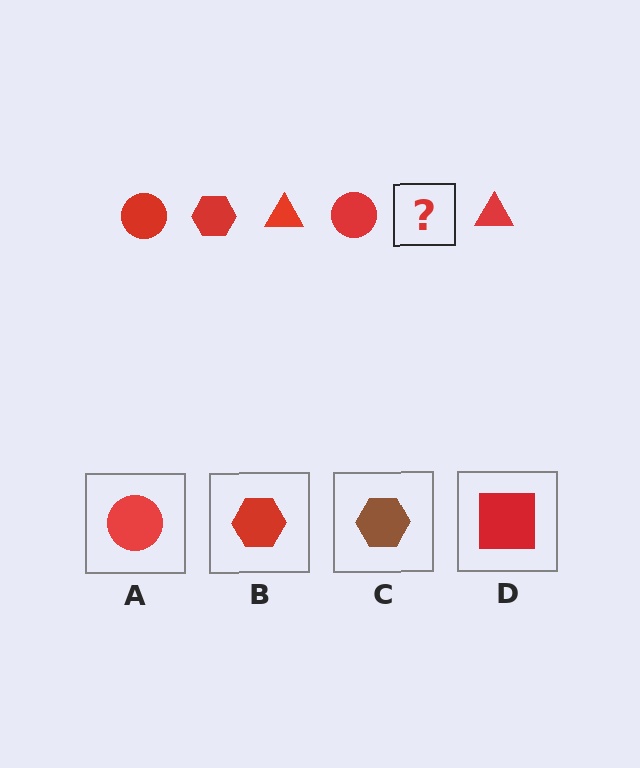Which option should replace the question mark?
Option B.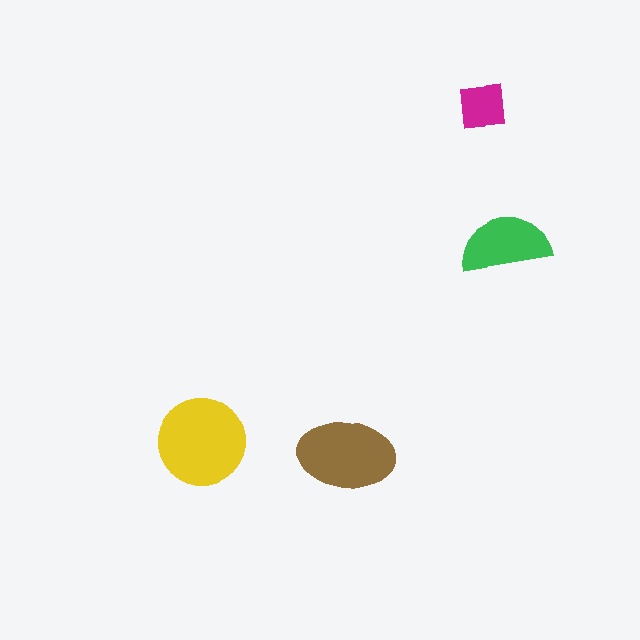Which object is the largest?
The yellow circle.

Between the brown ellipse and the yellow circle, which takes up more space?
The yellow circle.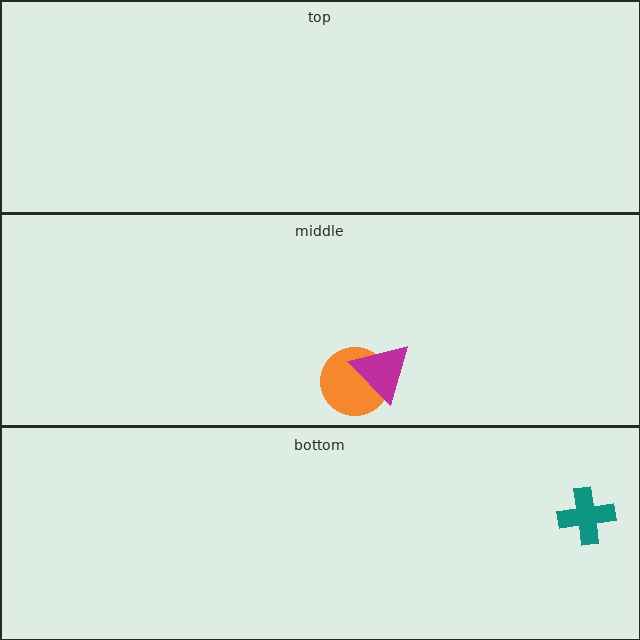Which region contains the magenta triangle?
The middle region.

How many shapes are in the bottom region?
1.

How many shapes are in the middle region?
2.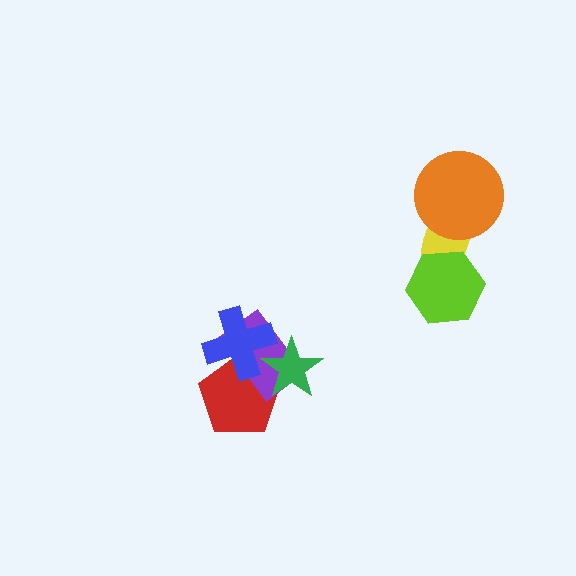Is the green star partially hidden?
No, no other shape covers it.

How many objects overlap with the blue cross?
3 objects overlap with the blue cross.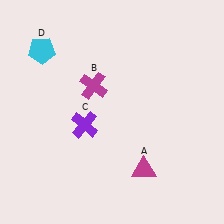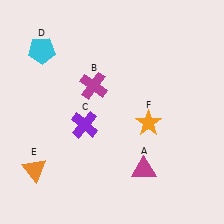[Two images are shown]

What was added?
An orange triangle (E), an orange star (F) were added in Image 2.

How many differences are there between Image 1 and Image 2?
There are 2 differences between the two images.